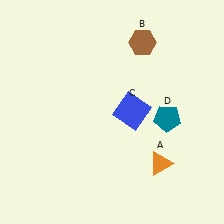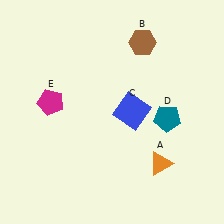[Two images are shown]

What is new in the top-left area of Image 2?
A magenta pentagon (E) was added in the top-left area of Image 2.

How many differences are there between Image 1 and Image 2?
There is 1 difference between the two images.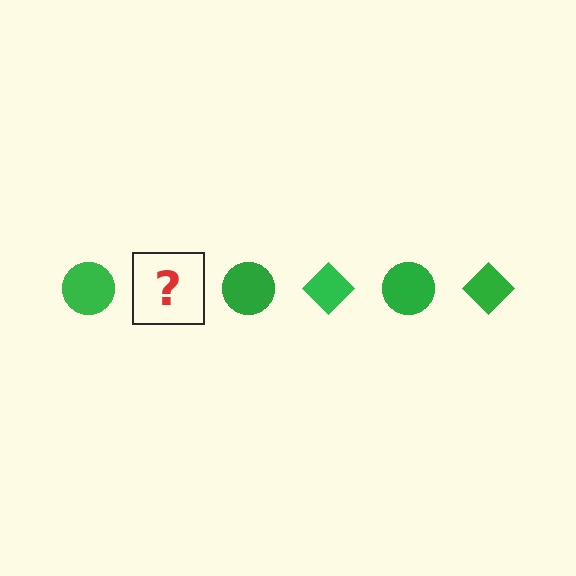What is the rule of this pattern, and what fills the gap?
The rule is that the pattern cycles through circle, diamond shapes in green. The gap should be filled with a green diamond.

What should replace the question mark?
The question mark should be replaced with a green diamond.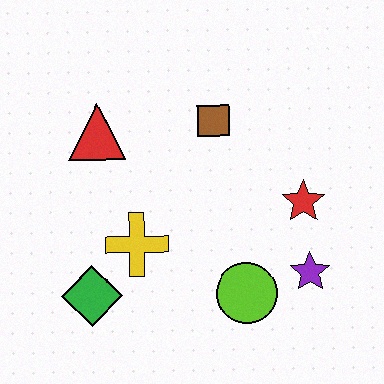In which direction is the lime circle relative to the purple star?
The lime circle is to the left of the purple star.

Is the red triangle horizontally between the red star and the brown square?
No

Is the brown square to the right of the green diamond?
Yes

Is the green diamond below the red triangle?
Yes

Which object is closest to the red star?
The purple star is closest to the red star.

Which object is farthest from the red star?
The green diamond is farthest from the red star.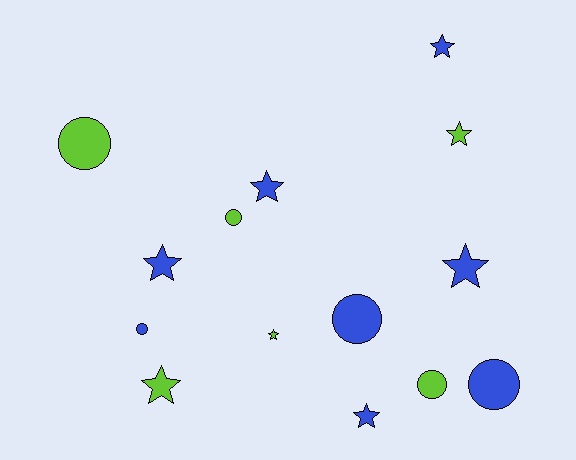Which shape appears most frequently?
Star, with 8 objects.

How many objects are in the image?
There are 14 objects.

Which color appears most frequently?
Blue, with 8 objects.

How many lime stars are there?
There are 3 lime stars.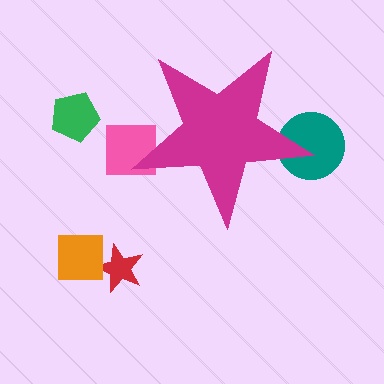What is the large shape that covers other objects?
A magenta star.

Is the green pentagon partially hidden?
No, the green pentagon is fully visible.